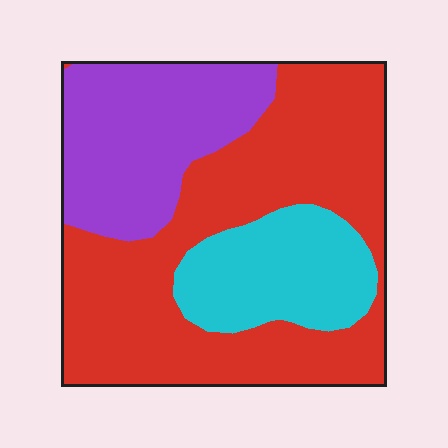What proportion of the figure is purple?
Purple covers roughly 25% of the figure.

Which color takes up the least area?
Cyan, at roughly 20%.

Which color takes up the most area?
Red, at roughly 55%.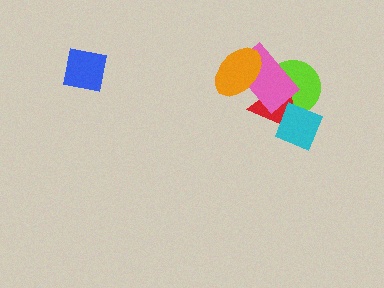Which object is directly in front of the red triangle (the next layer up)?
The pink rectangle is directly in front of the red triangle.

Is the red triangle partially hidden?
Yes, it is partially covered by another shape.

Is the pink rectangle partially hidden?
Yes, it is partially covered by another shape.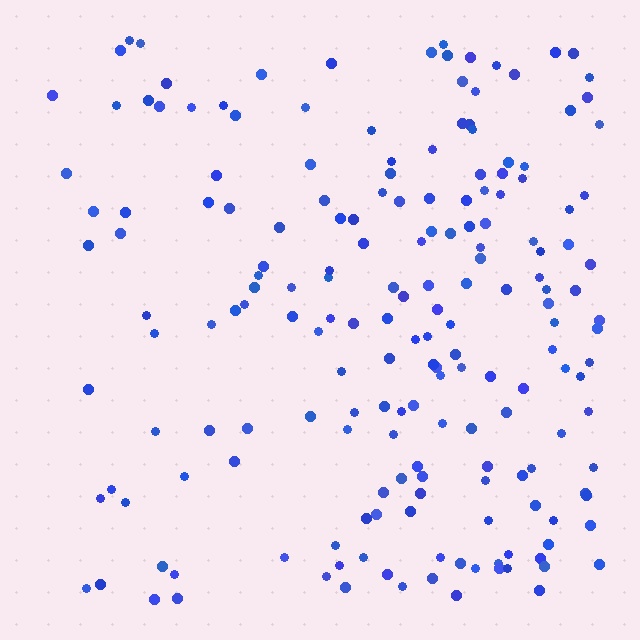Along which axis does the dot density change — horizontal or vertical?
Horizontal.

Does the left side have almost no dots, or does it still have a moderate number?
Still a moderate number, just noticeably fewer than the right.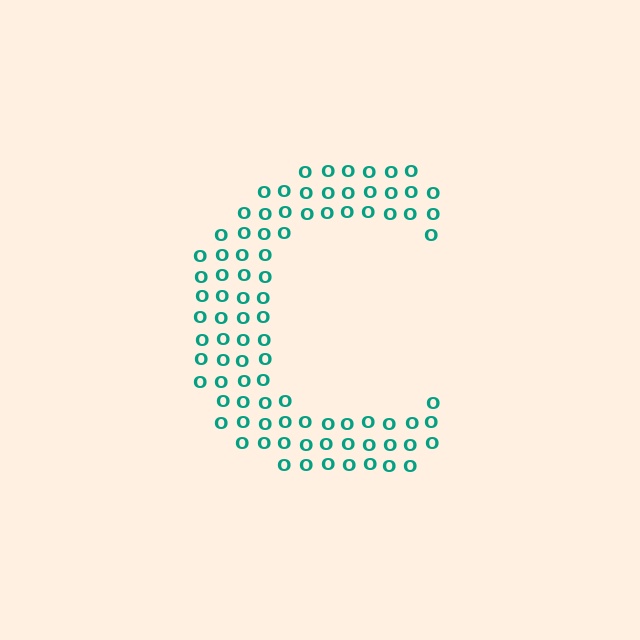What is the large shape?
The large shape is the letter C.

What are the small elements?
The small elements are letter O's.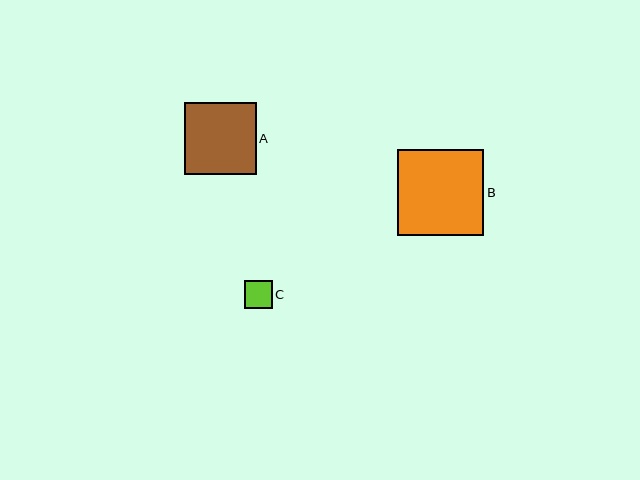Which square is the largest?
Square B is the largest with a size of approximately 86 pixels.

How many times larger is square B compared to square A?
Square B is approximately 1.2 times the size of square A.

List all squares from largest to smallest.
From largest to smallest: B, A, C.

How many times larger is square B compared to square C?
Square B is approximately 3.2 times the size of square C.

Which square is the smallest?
Square C is the smallest with a size of approximately 27 pixels.